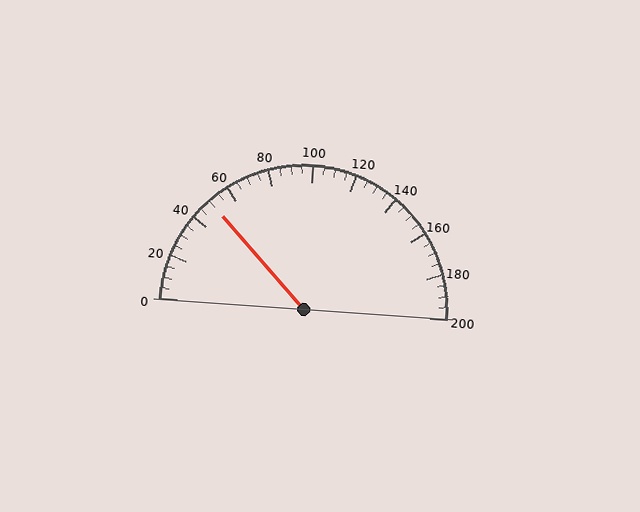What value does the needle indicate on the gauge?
The needle indicates approximately 50.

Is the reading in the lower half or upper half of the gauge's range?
The reading is in the lower half of the range (0 to 200).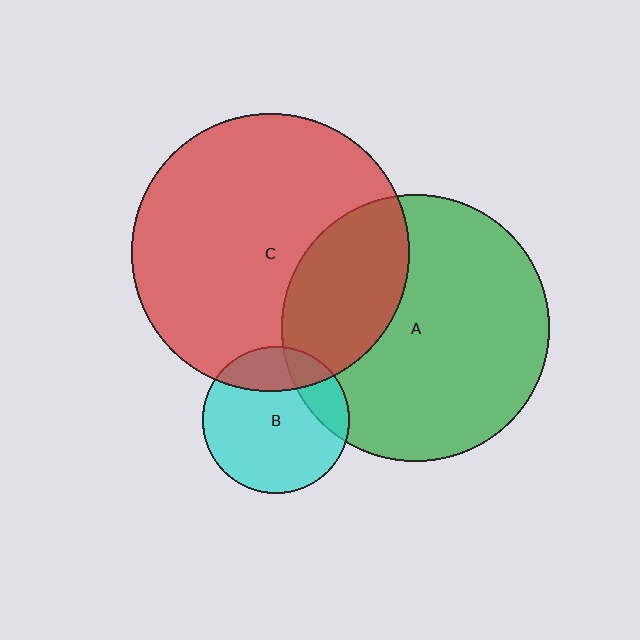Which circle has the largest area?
Circle C (red).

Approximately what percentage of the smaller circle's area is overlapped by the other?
Approximately 20%.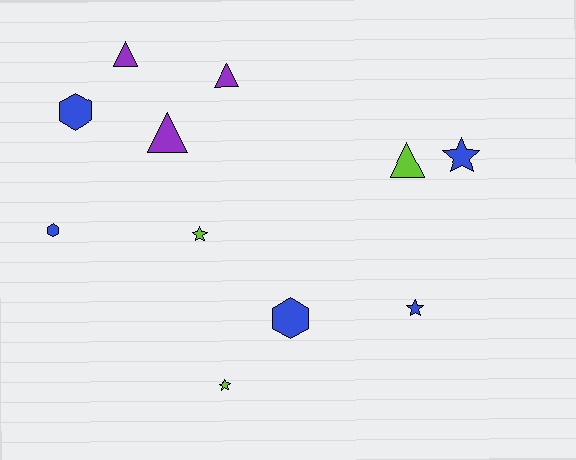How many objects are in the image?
There are 11 objects.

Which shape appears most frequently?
Triangle, with 4 objects.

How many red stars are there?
There are no red stars.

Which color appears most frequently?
Blue, with 5 objects.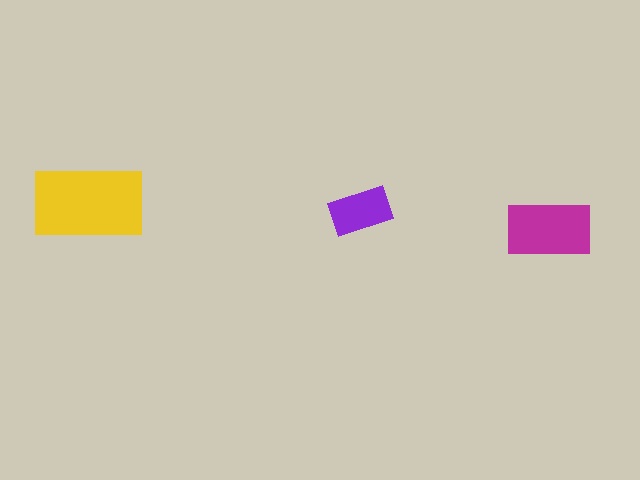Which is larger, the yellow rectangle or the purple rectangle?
The yellow one.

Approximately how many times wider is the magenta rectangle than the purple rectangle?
About 1.5 times wider.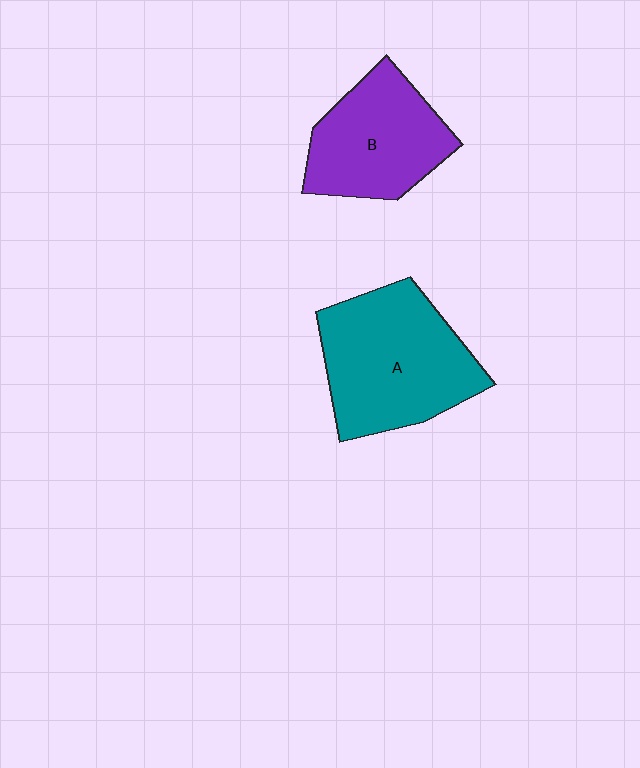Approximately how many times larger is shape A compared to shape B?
Approximately 1.3 times.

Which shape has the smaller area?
Shape B (purple).